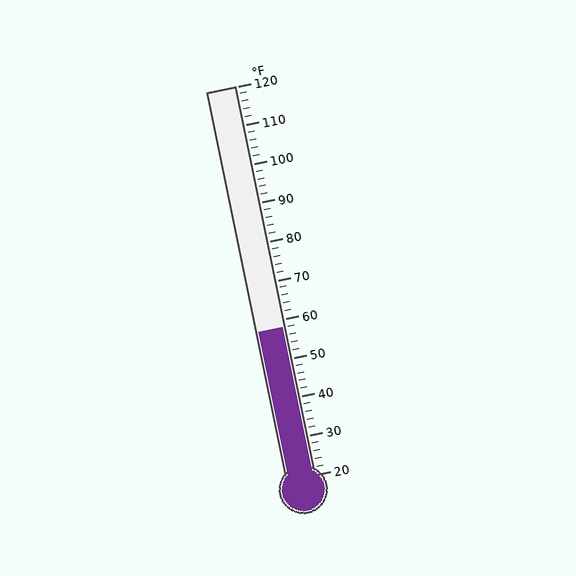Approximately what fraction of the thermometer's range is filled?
The thermometer is filled to approximately 40% of its range.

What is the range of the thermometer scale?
The thermometer scale ranges from 20°F to 120°F.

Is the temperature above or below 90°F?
The temperature is below 90°F.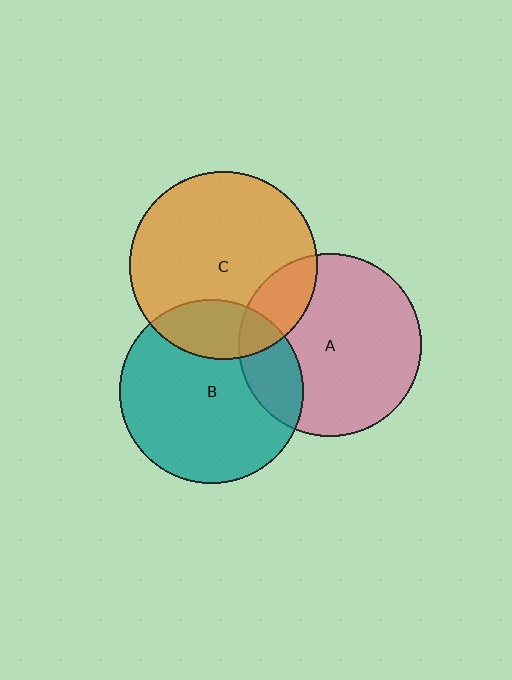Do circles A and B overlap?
Yes.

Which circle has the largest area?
Circle C (orange).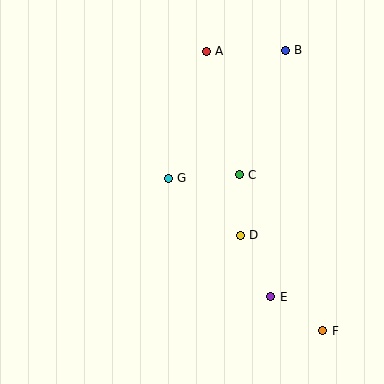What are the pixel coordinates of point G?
Point G is at (168, 178).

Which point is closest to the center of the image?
Point G at (168, 178) is closest to the center.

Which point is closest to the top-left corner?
Point A is closest to the top-left corner.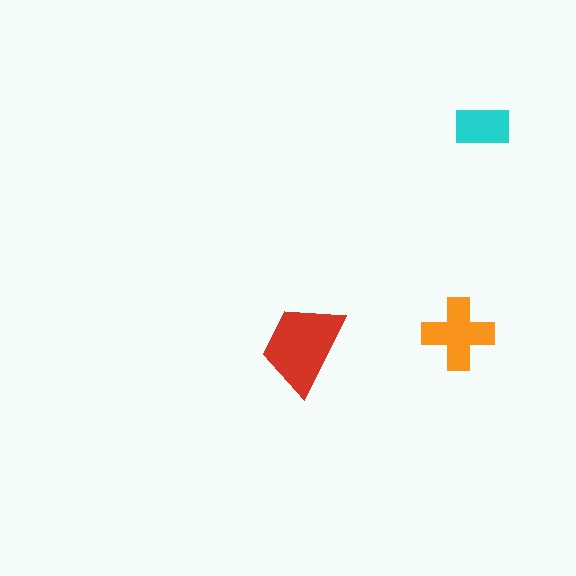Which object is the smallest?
The cyan rectangle.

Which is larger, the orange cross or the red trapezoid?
The red trapezoid.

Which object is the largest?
The red trapezoid.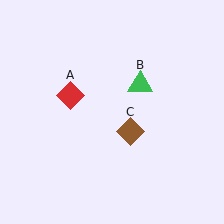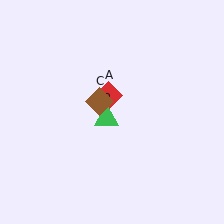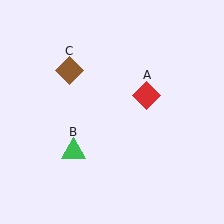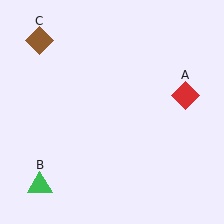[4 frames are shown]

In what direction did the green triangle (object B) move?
The green triangle (object B) moved down and to the left.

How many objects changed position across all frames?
3 objects changed position: red diamond (object A), green triangle (object B), brown diamond (object C).